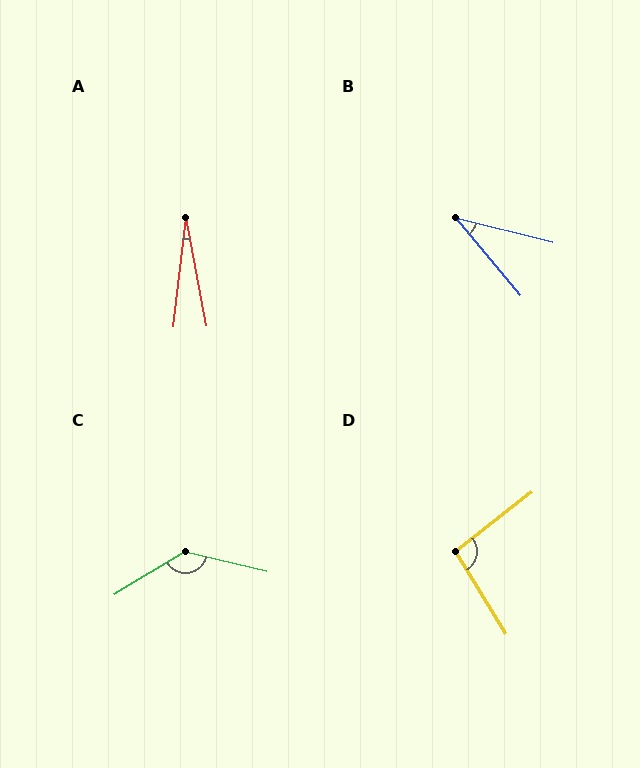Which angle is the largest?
C, at approximately 135 degrees.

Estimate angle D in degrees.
Approximately 96 degrees.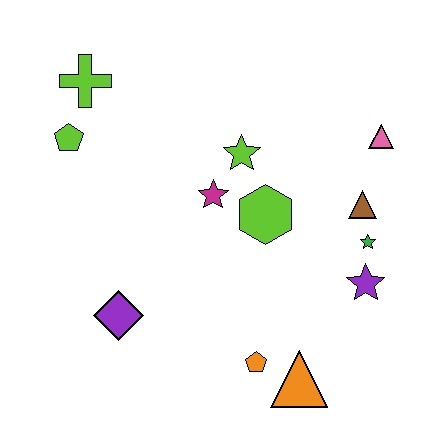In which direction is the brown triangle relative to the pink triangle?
The brown triangle is below the pink triangle.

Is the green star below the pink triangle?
Yes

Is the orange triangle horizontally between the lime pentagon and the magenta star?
No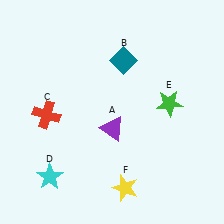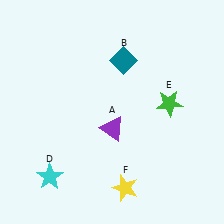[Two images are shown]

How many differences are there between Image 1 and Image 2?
There is 1 difference between the two images.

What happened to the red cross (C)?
The red cross (C) was removed in Image 2. It was in the bottom-left area of Image 1.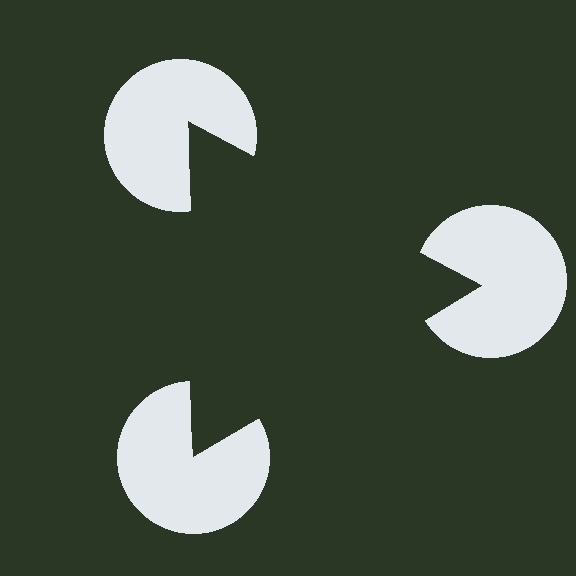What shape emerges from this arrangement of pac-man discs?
An illusory triangle — its edges are inferred from the aligned wedge cuts in the pac-man discs, not physically drawn.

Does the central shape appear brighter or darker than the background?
It typically appears slightly darker than the background, even though no actual brightness change is drawn.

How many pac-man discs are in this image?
There are 3 — one at each vertex of the illusory triangle.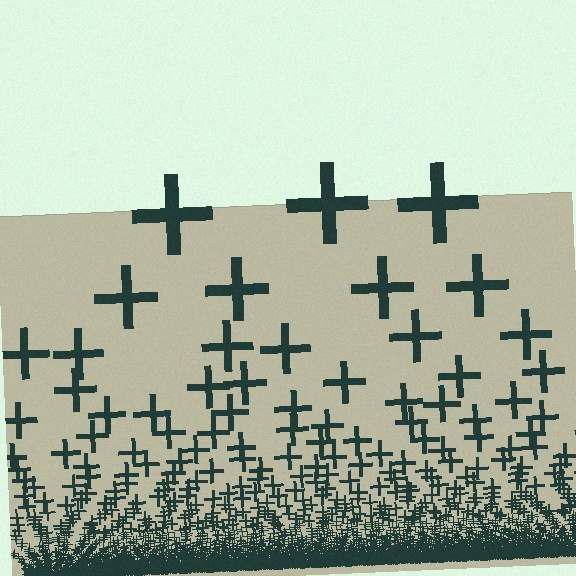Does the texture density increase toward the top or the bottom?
Density increases toward the bottom.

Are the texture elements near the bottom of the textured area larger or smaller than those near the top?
Smaller. The gradient is inverted — elements near the bottom are smaller and denser.